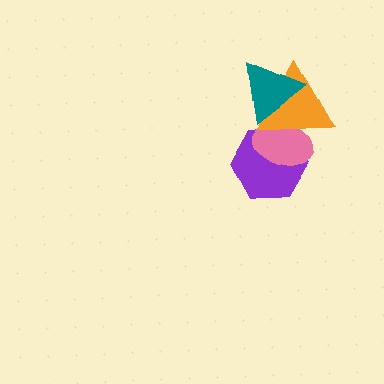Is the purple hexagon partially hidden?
Yes, it is partially covered by another shape.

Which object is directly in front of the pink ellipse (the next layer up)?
The orange triangle is directly in front of the pink ellipse.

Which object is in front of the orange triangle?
The teal triangle is in front of the orange triangle.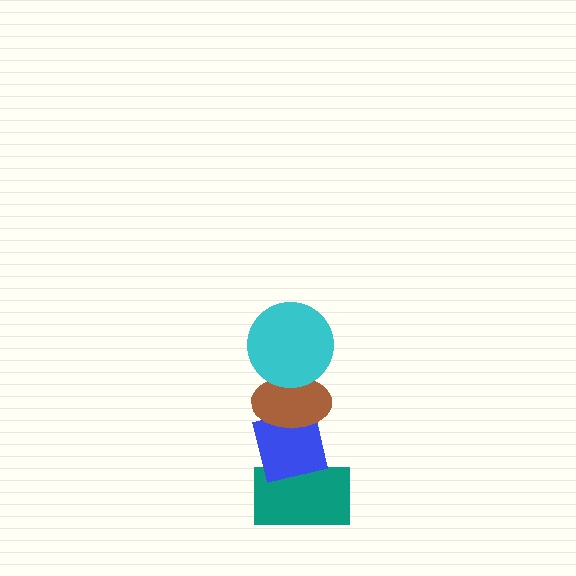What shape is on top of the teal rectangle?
The blue square is on top of the teal rectangle.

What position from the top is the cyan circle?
The cyan circle is 1st from the top.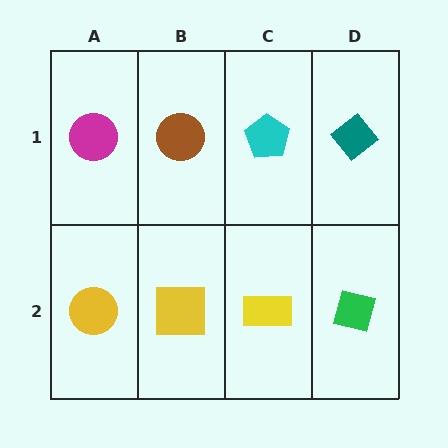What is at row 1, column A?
A magenta circle.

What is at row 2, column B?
A yellow square.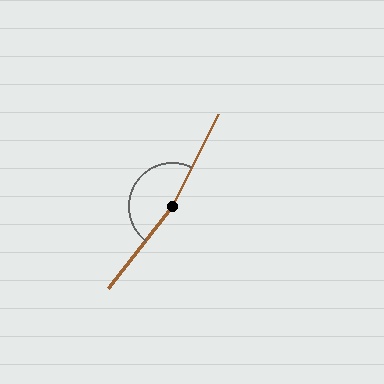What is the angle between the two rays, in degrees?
Approximately 168 degrees.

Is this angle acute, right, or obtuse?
It is obtuse.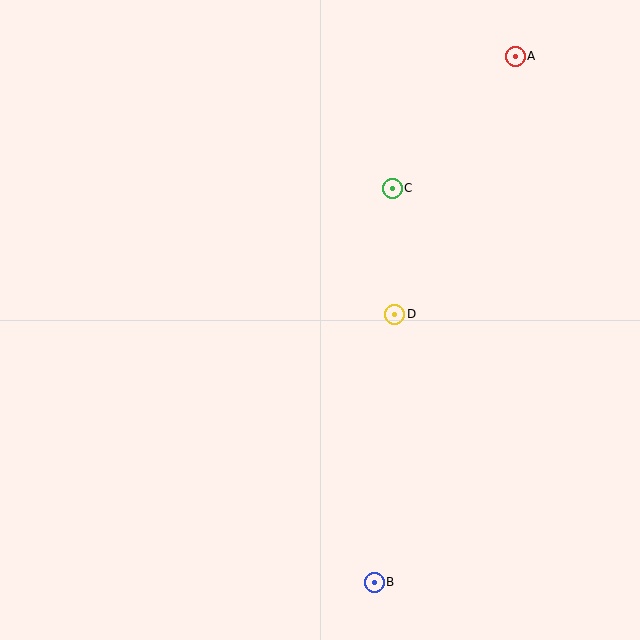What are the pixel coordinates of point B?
Point B is at (374, 582).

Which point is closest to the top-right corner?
Point A is closest to the top-right corner.